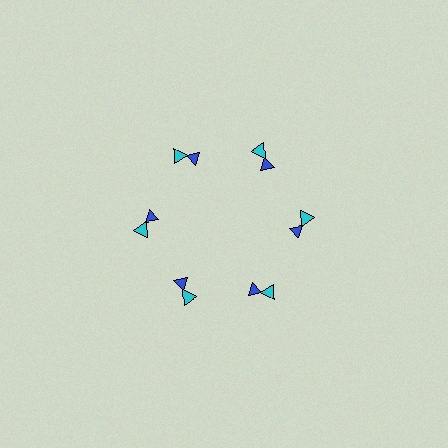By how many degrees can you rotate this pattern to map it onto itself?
The pattern maps onto itself every 60 degrees of rotation.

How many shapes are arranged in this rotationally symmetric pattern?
There are 12 shapes, arranged in 6 groups of 2.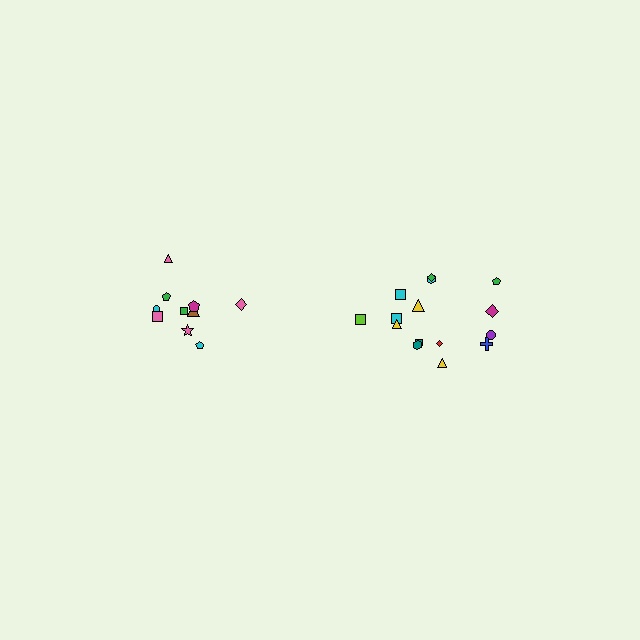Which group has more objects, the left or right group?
The right group.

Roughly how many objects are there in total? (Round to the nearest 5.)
Roughly 25 objects in total.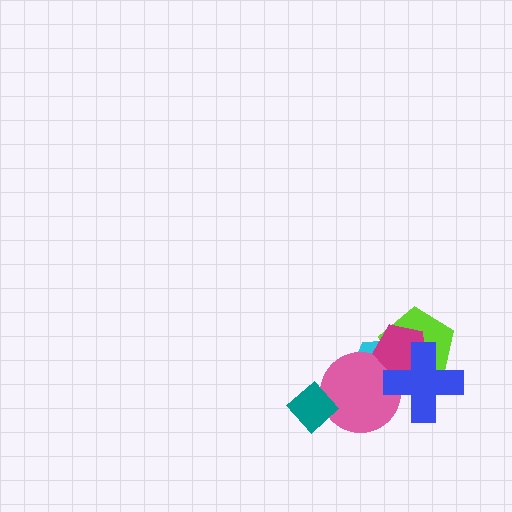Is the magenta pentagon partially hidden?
Yes, it is partially covered by another shape.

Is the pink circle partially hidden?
Yes, it is partially covered by another shape.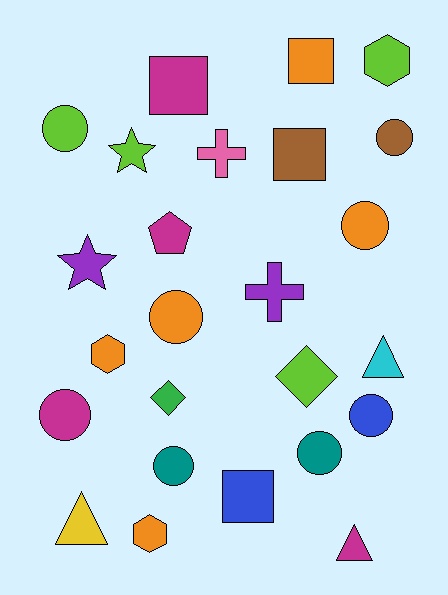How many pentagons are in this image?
There is 1 pentagon.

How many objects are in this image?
There are 25 objects.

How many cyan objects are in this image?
There is 1 cyan object.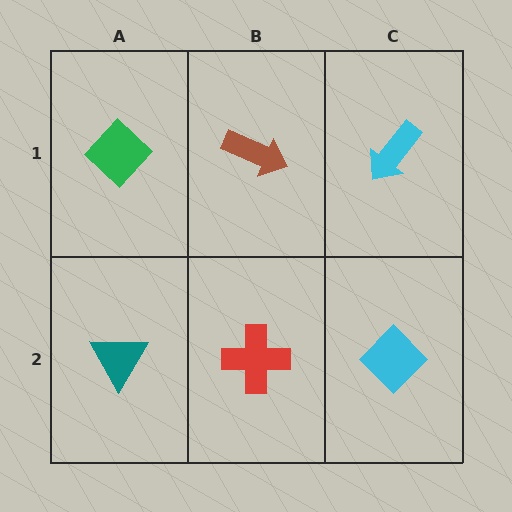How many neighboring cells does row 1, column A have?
2.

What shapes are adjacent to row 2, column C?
A cyan arrow (row 1, column C), a red cross (row 2, column B).